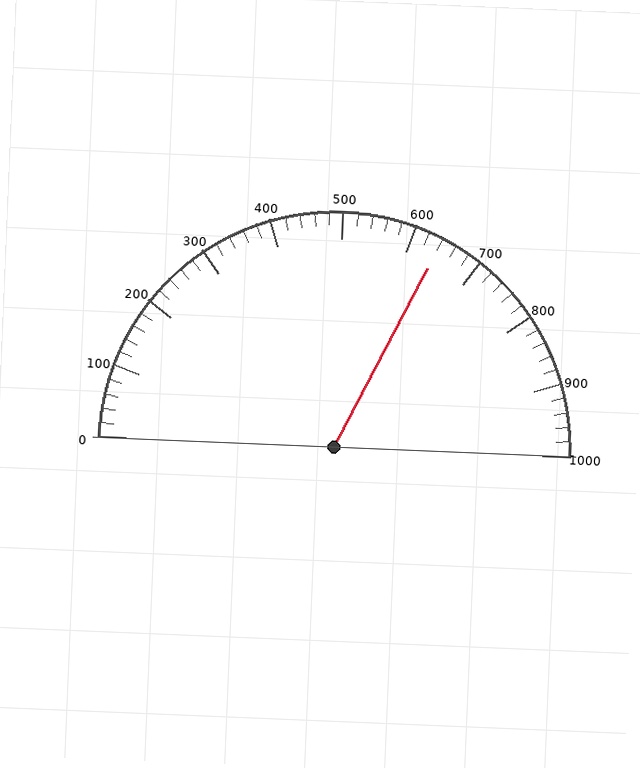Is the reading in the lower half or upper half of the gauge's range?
The reading is in the upper half of the range (0 to 1000).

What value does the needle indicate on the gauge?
The needle indicates approximately 640.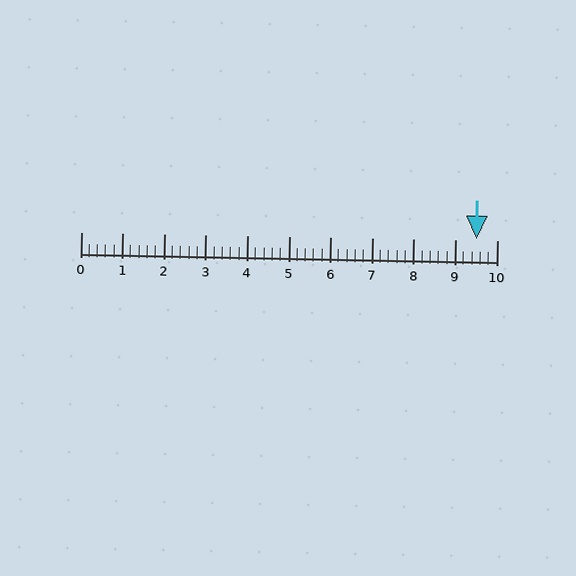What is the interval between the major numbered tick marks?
The major tick marks are spaced 1 units apart.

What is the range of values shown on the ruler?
The ruler shows values from 0 to 10.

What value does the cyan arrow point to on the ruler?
The cyan arrow points to approximately 9.5.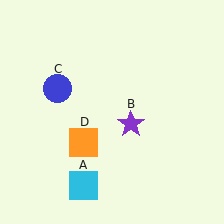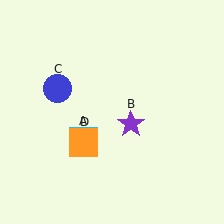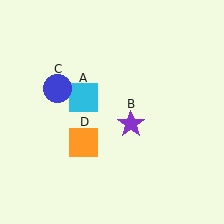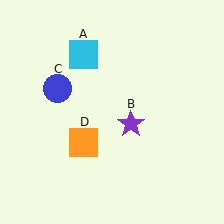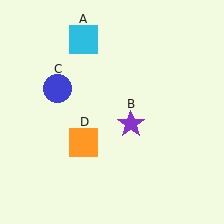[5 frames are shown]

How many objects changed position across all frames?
1 object changed position: cyan square (object A).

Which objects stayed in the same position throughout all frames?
Purple star (object B) and blue circle (object C) and orange square (object D) remained stationary.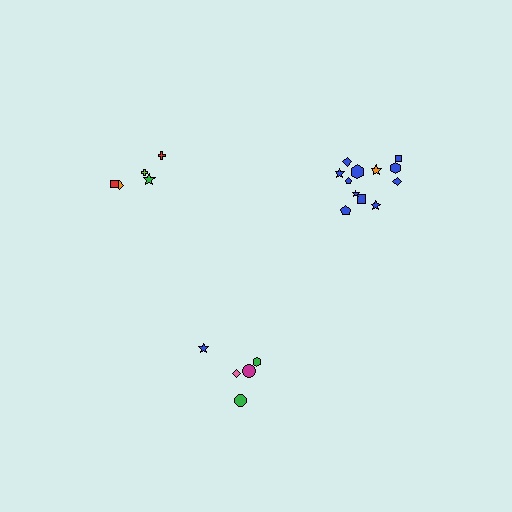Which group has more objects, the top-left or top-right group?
The top-right group.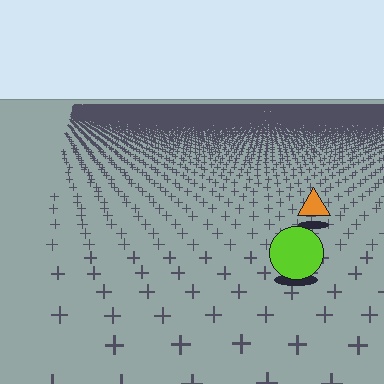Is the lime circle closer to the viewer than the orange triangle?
Yes. The lime circle is closer — you can tell from the texture gradient: the ground texture is coarser near it.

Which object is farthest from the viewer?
The orange triangle is farthest from the viewer. It appears smaller and the ground texture around it is denser.